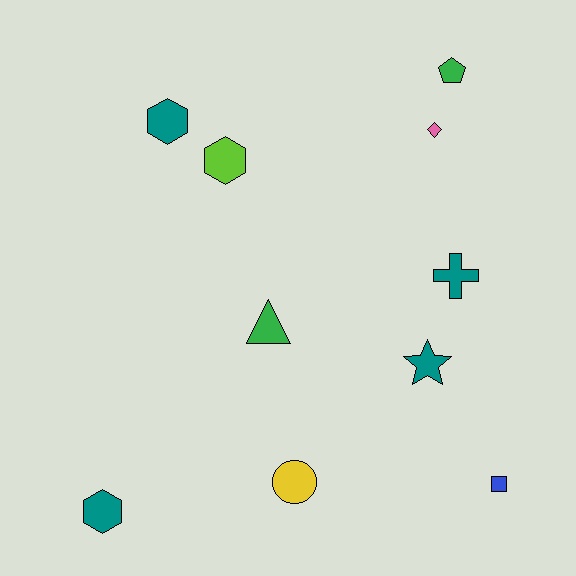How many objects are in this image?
There are 10 objects.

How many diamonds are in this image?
There is 1 diamond.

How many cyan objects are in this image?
There are no cyan objects.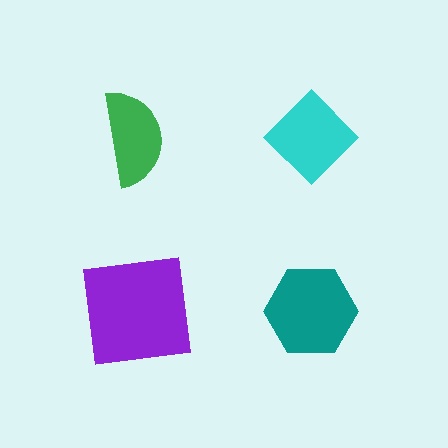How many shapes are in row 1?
2 shapes.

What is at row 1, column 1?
A green semicircle.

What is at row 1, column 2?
A cyan diamond.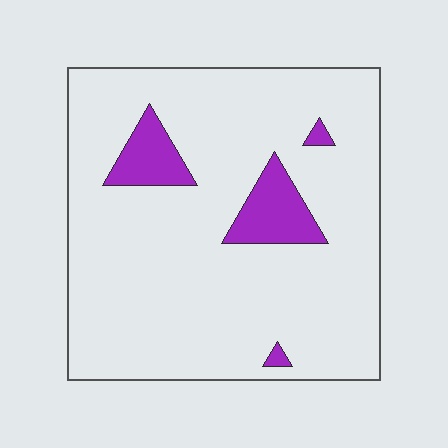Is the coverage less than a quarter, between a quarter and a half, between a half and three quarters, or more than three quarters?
Less than a quarter.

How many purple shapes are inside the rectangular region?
4.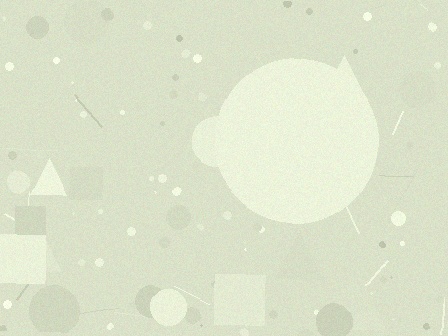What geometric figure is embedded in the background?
A circle is embedded in the background.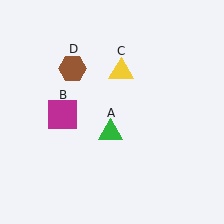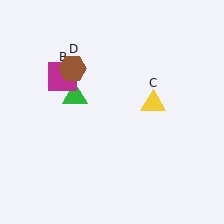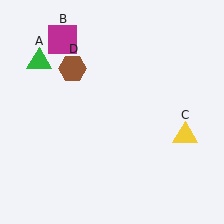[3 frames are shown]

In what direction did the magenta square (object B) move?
The magenta square (object B) moved up.